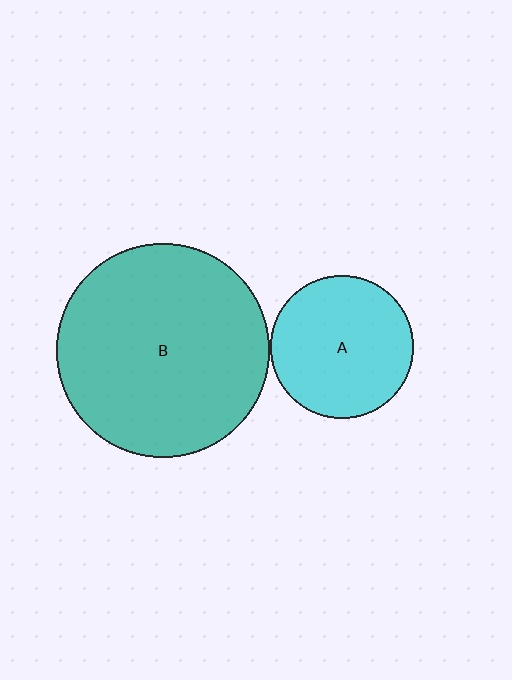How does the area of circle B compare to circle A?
Approximately 2.2 times.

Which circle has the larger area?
Circle B (teal).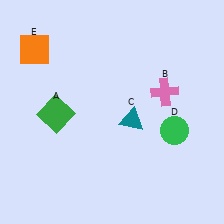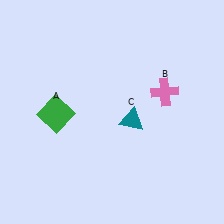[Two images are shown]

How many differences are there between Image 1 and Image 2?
There are 2 differences between the two images.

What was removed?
The orange square (E), the green circle (D) were removed in Image 2.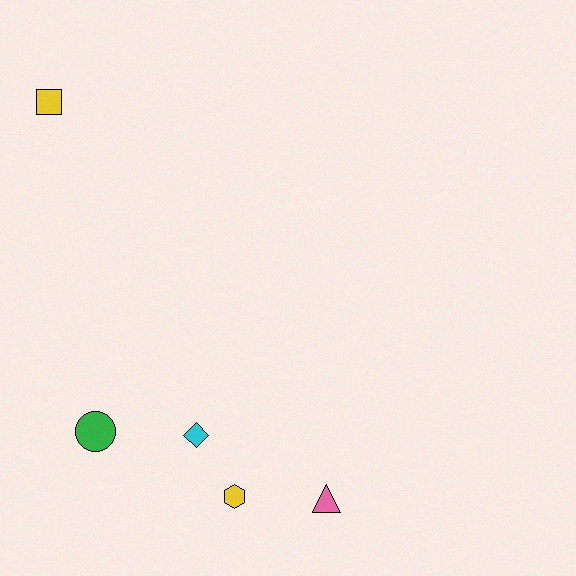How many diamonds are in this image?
There is 1 diamond.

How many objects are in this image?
There are 5 objects.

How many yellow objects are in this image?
There are 2 yellow objects.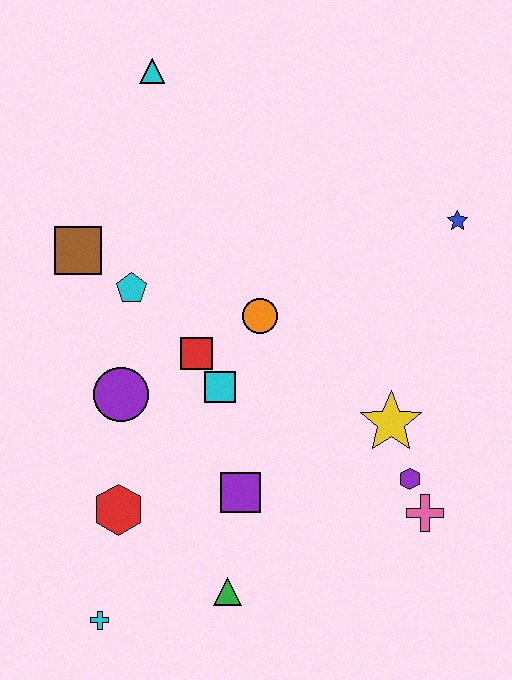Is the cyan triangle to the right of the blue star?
No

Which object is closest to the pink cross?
The purple hexagon is closest to the pink cross.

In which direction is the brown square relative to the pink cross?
The brown square is to the left of the pink cross.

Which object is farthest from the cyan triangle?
The cyan cross is farthest from the cyan triangle.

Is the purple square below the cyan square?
Yes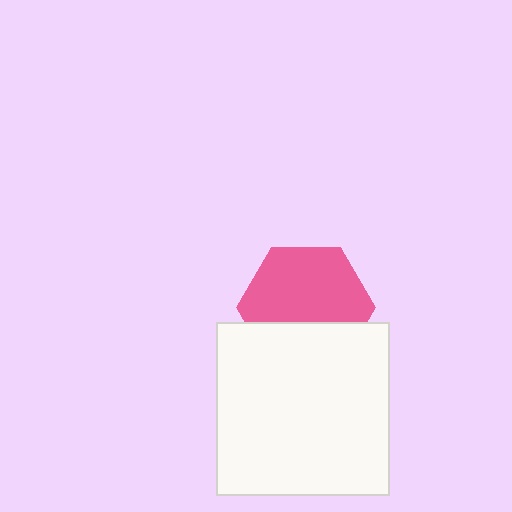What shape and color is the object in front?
The object in front is a white square.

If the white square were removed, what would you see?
You would see the complete pink hexagon.